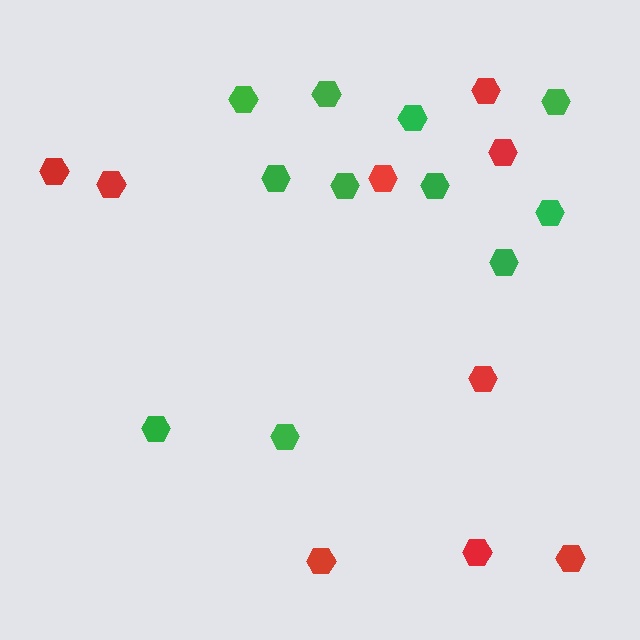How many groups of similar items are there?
There are 2 groups: one group of green hexagons (11) and one group of red hexagons (9).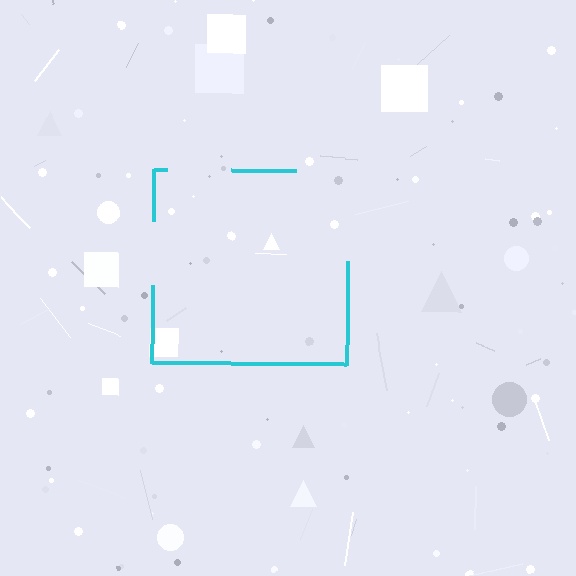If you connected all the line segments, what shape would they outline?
They would outline a square.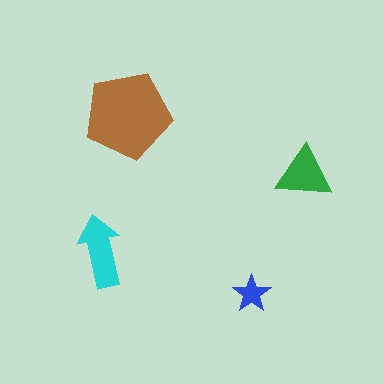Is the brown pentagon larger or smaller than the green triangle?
Larger.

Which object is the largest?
The brown pentagon.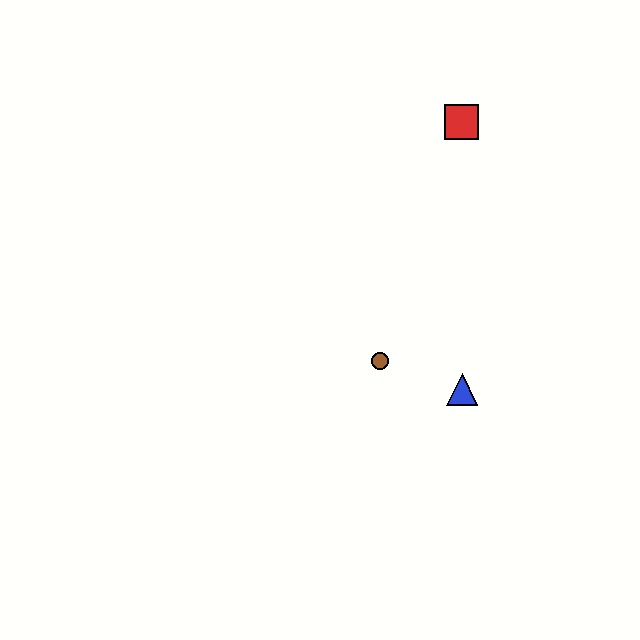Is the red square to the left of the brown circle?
No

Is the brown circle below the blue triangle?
No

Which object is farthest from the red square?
The blue triangle is farthest from the red square.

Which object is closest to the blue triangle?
The brown circle is closest to the blue triangle.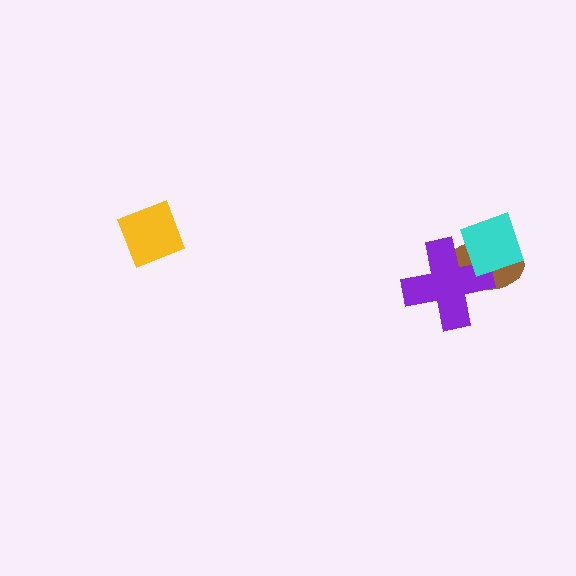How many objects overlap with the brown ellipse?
2 objects overlap with the brown ellipse.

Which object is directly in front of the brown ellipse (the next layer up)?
The purple cross is directly in front of the brown ellipse.